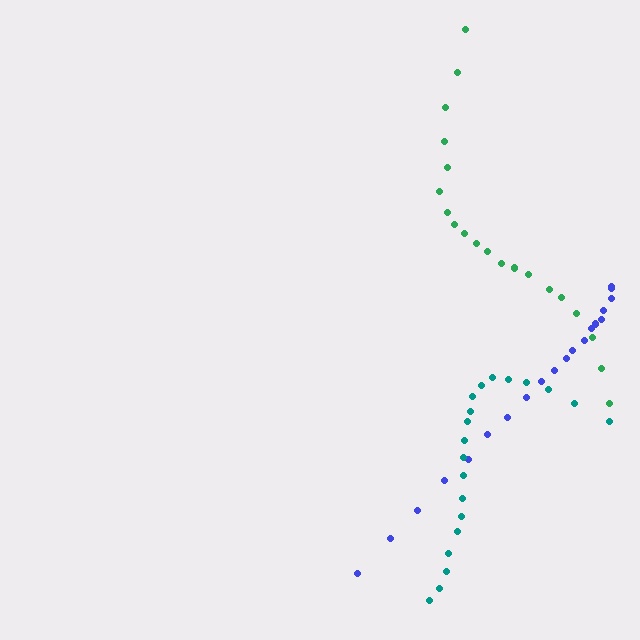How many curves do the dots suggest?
There are 3 distinct paths.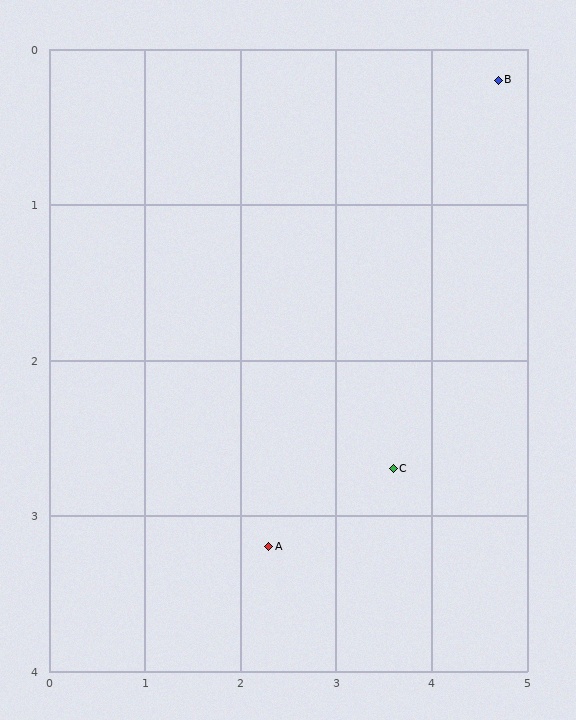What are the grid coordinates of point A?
Point A is at approximately (2.3, 3.2).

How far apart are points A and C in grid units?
Points A and C are about 1.4 grid units apart.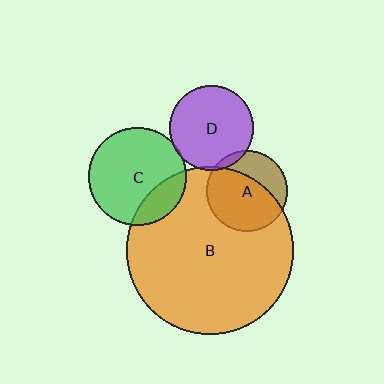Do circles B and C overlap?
Yes.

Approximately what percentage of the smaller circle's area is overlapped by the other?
Approximately 20%.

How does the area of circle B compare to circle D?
Approximately 3.9 times.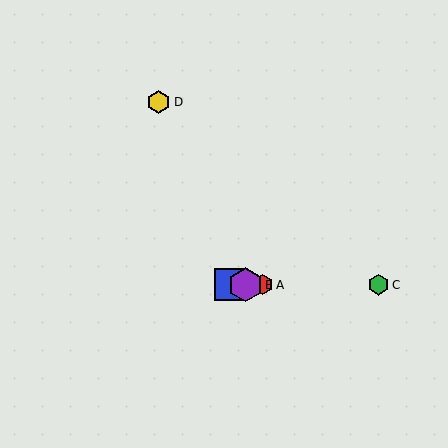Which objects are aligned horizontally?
Objects A, B, C, E are aligned horizontally.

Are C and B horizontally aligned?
Yes, both are at y≈285.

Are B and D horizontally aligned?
No, B is at y≈285 and D is at y≈102.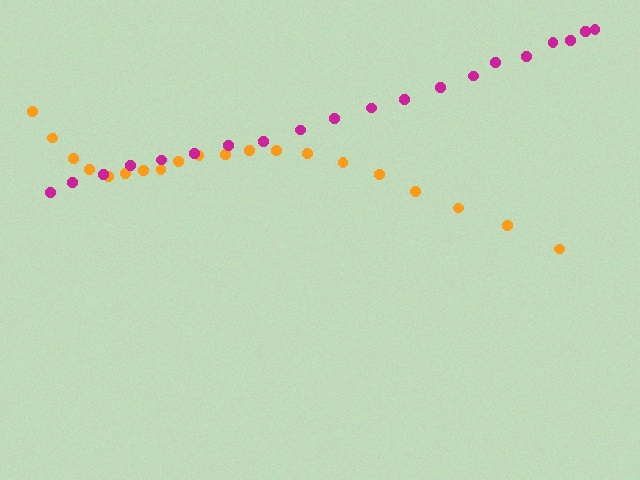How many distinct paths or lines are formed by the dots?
There are 2 distinct paths.